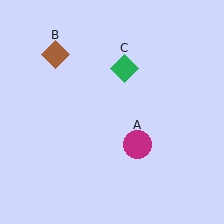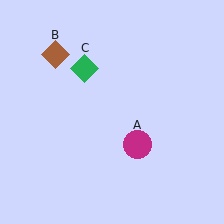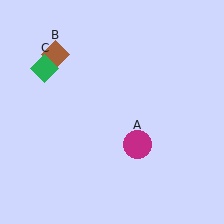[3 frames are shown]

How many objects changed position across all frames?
1 object changed position: green diamond (object C).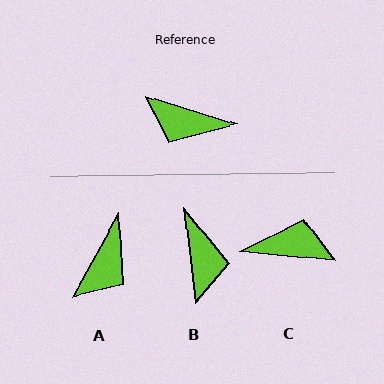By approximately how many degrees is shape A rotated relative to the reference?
Approximately 78 degrees counter-clockwise.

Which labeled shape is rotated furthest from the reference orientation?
C, about 169 degrees away.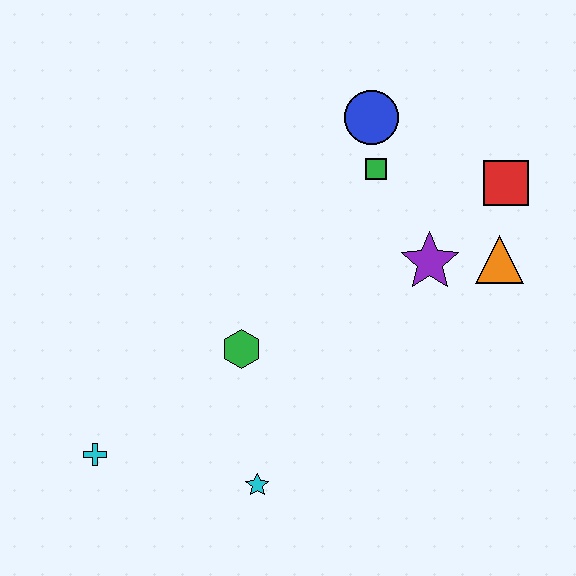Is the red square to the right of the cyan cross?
Yes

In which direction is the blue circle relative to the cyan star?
The blue circle is above the cyan star.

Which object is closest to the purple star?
The orange triangle is closest to the purple star.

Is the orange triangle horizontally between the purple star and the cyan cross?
No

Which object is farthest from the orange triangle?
The cyan cross is farthest from the orange triangle.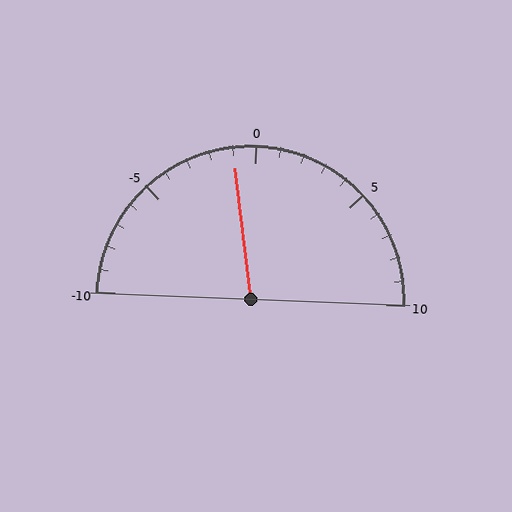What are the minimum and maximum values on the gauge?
The gauge ranges from -10 to 10.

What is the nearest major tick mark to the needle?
The nearest major tick mark is 0.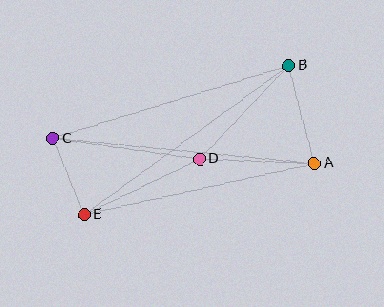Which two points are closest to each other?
Points C and E are closest to each other.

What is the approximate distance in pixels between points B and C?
The distance between B and C is approximately 247 pixels.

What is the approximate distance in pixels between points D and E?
The distance between D and E is approximately 128 pixels.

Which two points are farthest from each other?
Points A and C are farthest from each other.